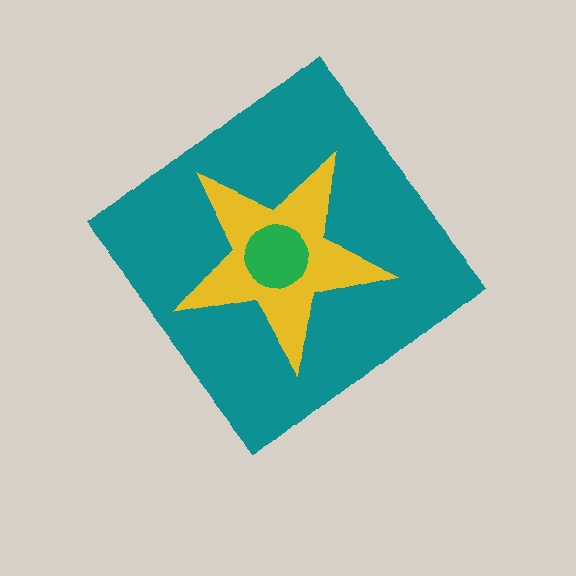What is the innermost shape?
The green circle.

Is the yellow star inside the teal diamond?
Yes.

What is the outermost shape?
The teal diamond.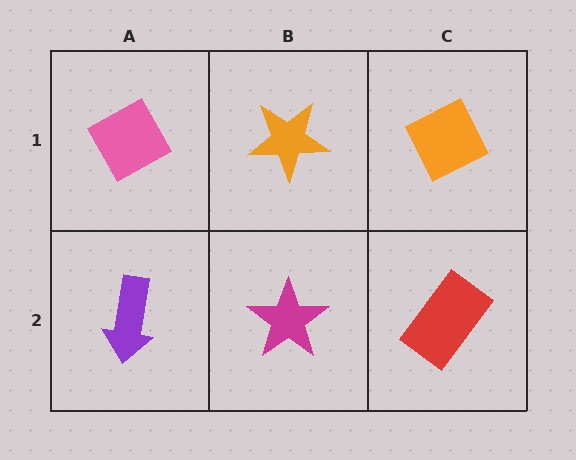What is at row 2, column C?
A red rectangle.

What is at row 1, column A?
A pink diamond.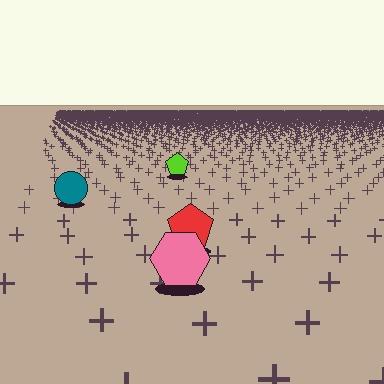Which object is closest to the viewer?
The pink hexagon is closest. The texture marks near it are larger and more spread out.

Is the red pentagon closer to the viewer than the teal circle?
Yes. The red pentagon is closer — you can tell from the texture gradient: the ground texture is coarser near it.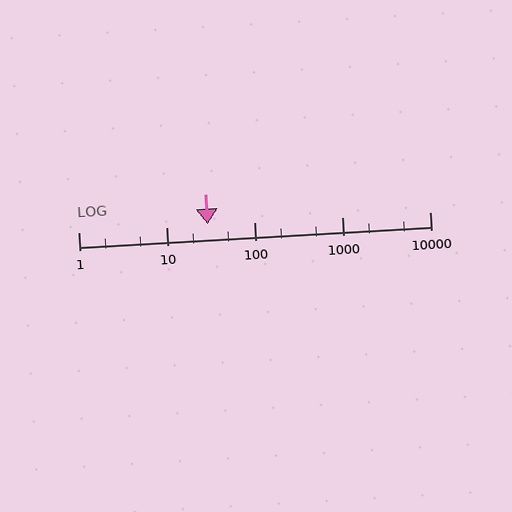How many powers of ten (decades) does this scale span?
The scale spans 4 decades, from 1 to 10000.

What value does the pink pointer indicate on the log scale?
The pointer indicates approximately 30.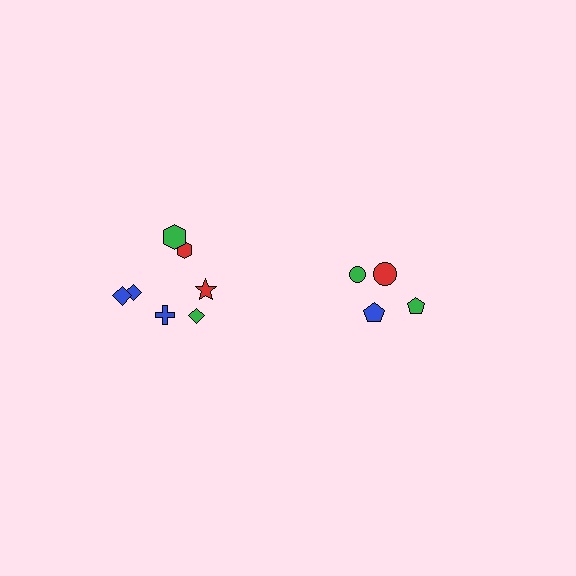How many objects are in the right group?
There are 4 objects.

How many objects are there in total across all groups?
There are 11 objects.